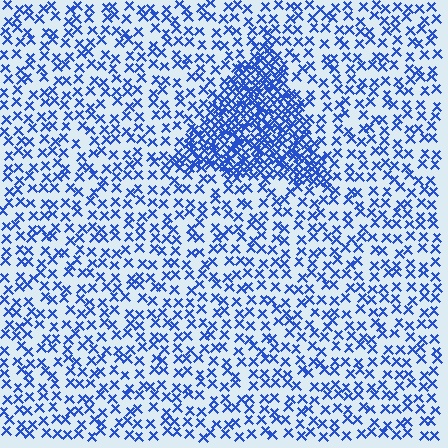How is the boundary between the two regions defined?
The boundary is defined by a change in element density (approximately 2.7x ratio). All elements are the same color, size, and shape.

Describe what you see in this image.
The image contains small blue elements arranged at two different densities. A triangle-shaped region is visible where the elements are more densely packed than the surrounding area.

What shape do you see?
I see a triangle.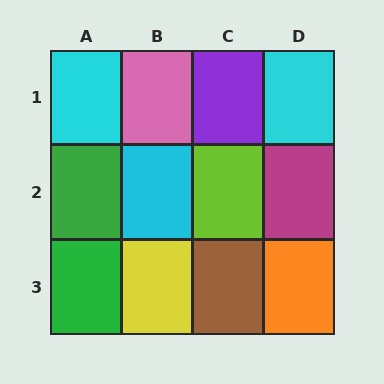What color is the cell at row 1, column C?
Purple.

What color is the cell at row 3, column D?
Orange.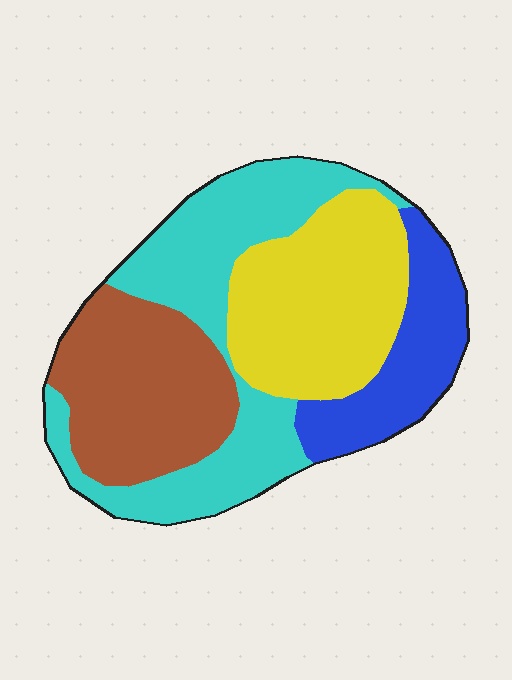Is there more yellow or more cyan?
Cyan.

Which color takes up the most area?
Cyan, at roughly 35%.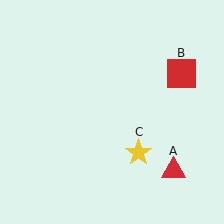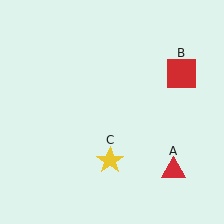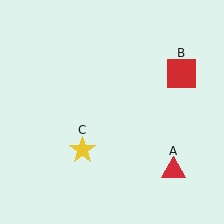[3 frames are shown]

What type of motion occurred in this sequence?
The yellow star (object C) rotated clockwise around the center of the scene.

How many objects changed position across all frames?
1 object changed position: yellow star (object C).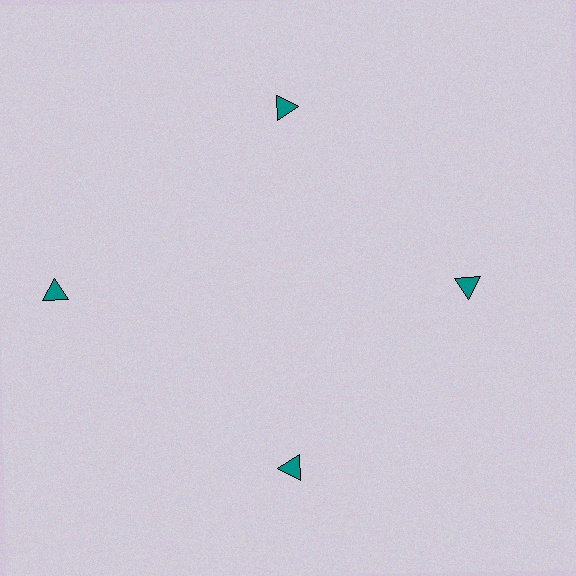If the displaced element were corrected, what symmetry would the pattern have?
It would have 4-fold rotational symmetry — the pattern would map onto itself every 90 degrees.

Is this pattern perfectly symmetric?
No. The 4 teal triangles are arranged in a ring, but one element near the 9 o'clock position is pushed outward from the center, breaking the 4-fold rotational symmetry.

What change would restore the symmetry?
The symmetry would be restored by moving it inward, back onto the ring so that all 4 triangles sit at equal angles and equal distance from the center.